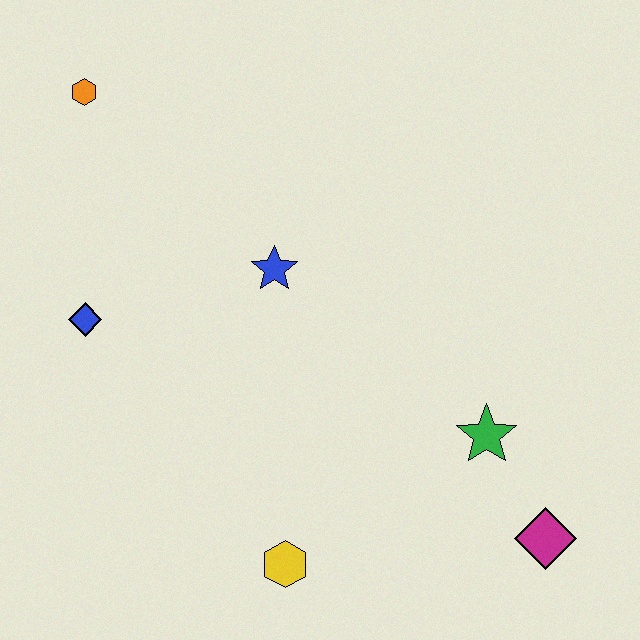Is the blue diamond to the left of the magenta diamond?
Yes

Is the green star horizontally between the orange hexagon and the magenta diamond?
Yes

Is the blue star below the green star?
No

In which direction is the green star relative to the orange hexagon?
The green star is to the right of the orange hexagon.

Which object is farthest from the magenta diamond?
The orange hexagon is farthest from the magenta diamond.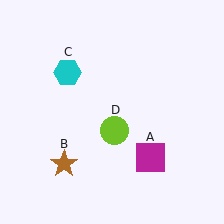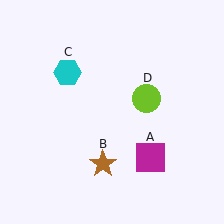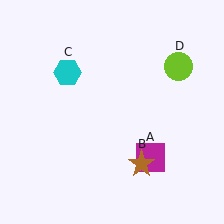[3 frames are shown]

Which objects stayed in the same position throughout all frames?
Magenta square (object A) and cyan hexagon (object C) remained stationary.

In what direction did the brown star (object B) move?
The brown star (object B) moved right.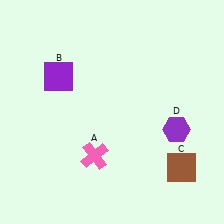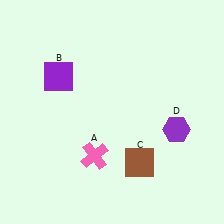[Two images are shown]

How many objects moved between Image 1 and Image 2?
1 object moved between the two images.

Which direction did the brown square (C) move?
The brown square (C) moved left.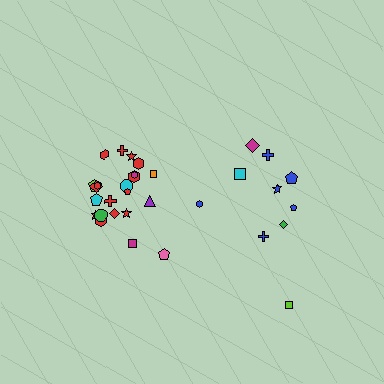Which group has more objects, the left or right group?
The left group.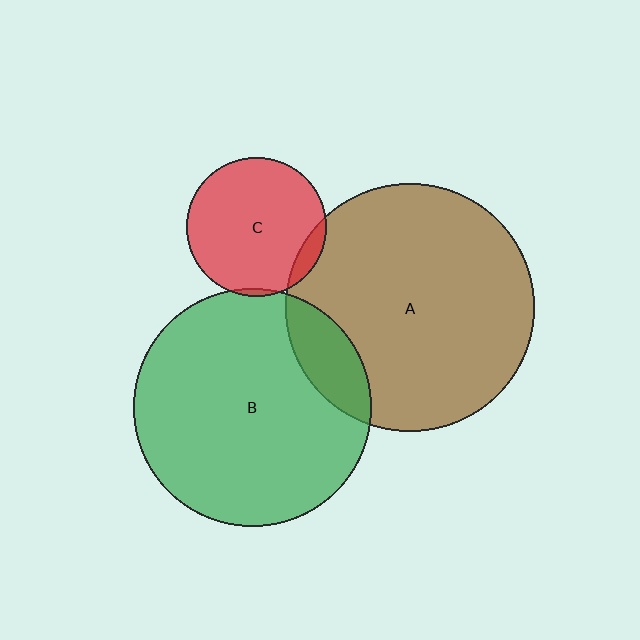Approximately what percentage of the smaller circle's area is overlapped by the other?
Approximately 5%.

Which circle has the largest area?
Circle A (brown).